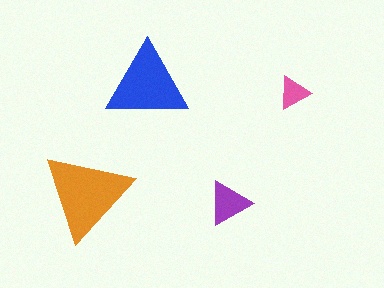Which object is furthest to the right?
The pink triangle is rightmost.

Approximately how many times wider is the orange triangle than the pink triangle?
About 2.5 times wider.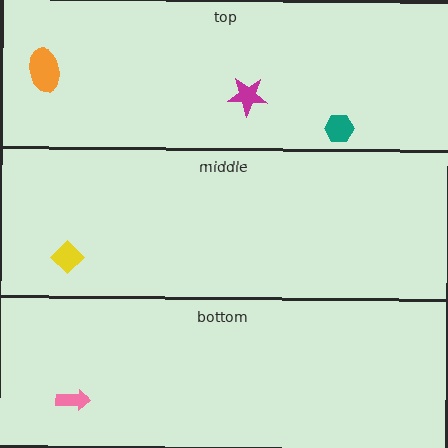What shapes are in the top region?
The orange ellipse, the teal hexagon, the magenta star.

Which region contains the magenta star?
The top region.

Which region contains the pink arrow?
The bottom region.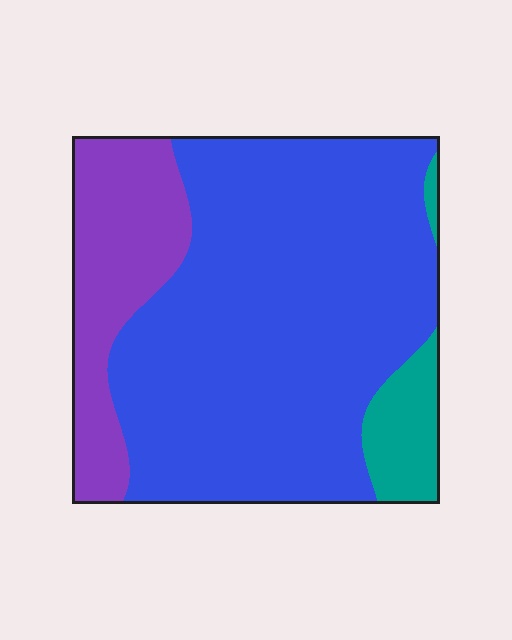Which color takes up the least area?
Teal, at roughly 10%.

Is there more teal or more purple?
Purple.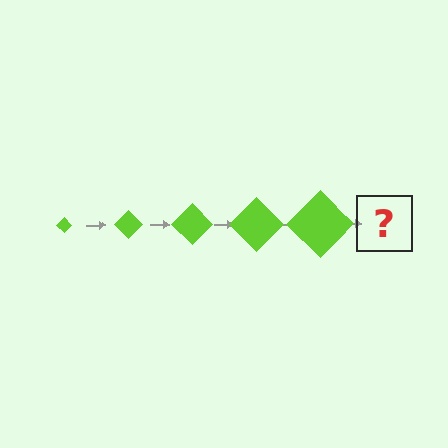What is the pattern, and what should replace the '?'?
The pattern is that the diamond gets progressively larger each step. The '?' should be a lime diamond, larger than the previous one.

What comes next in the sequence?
The next element should be a lime diamond, larger than the previous one.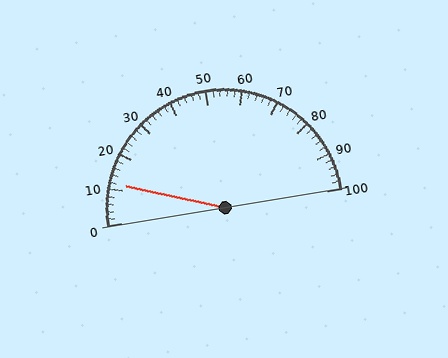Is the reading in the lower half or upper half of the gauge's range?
The reading is in the lower half of the range (0 to 100).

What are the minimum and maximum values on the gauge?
The gauge ranges from 0 to 100.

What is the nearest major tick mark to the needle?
The nearest major tick mark is 10.